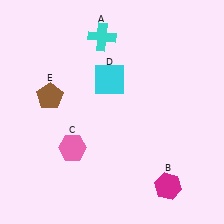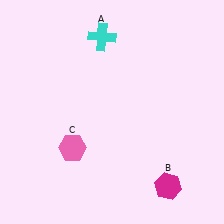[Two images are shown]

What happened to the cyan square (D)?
The cyan square (D) was removed in Image 2. It was in the top-left area of Image 1.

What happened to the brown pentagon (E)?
The brown pentagon (E) was removed in Image 2. It was in the top-left area of Image 1.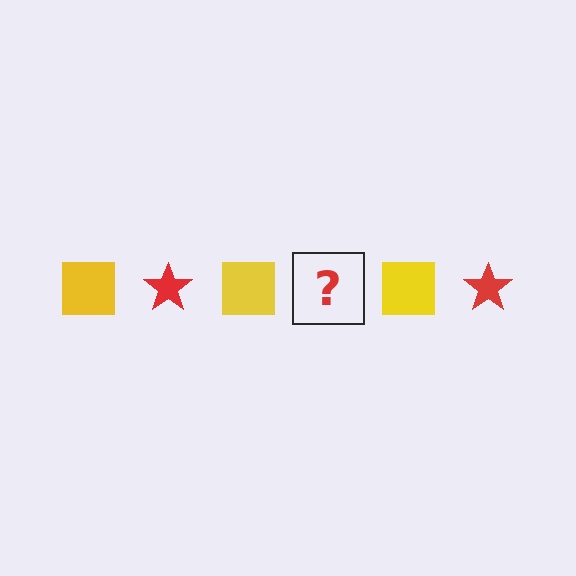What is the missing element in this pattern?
The missing element is a red star.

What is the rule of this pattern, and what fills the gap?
The rule is that the pattern alternates between yellow square and red star. The gap should be filled with a red star.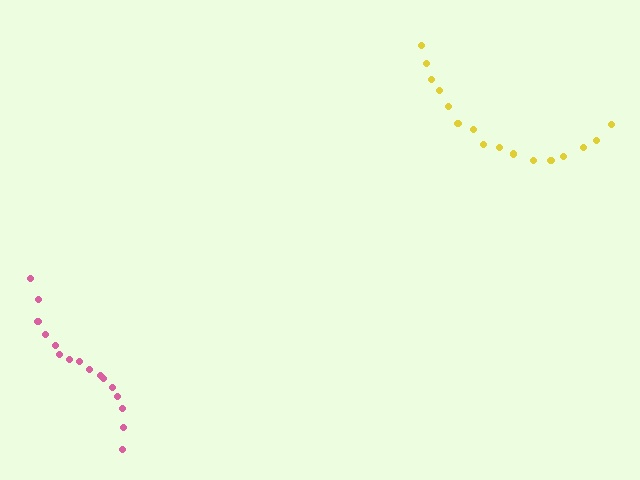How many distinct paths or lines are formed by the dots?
There are 2 distinct paths.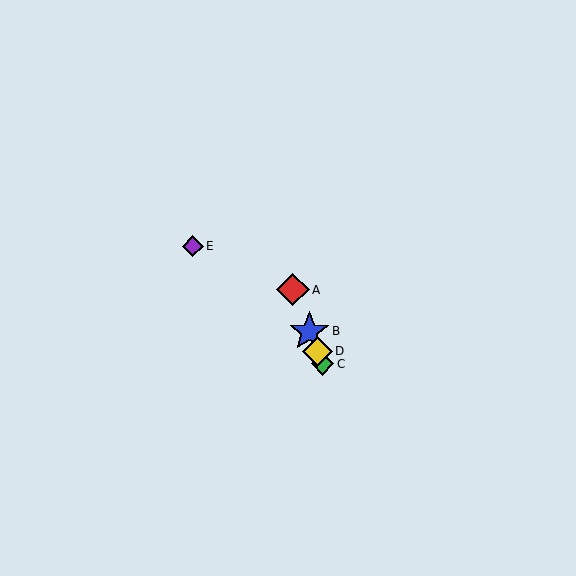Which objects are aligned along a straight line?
Objects A, B, C, D are aligned along a straight line.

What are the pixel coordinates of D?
Object D is at (317, 351).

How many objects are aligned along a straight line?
4 objects (A, B, C, D) are aligned along a straight line.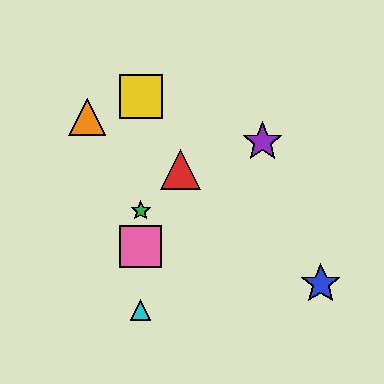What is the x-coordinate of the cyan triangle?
The cyan triangle is at x≈141.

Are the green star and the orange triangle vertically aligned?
No, the green star is at x≈141 and the orange triangle is at x≈87.